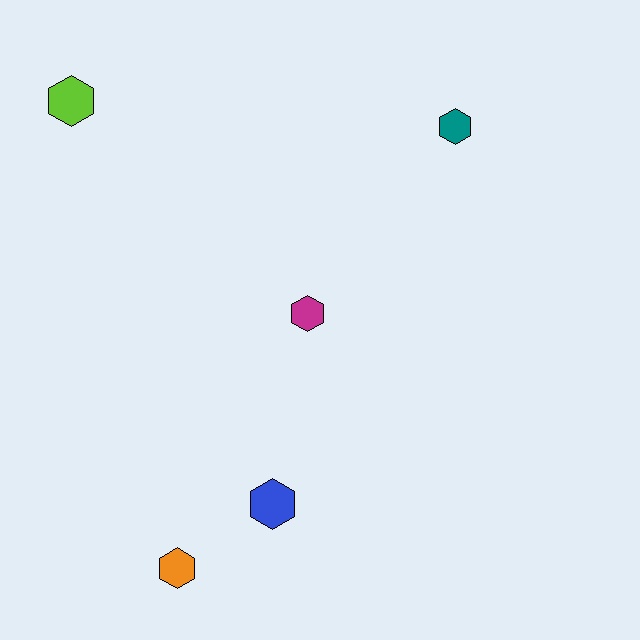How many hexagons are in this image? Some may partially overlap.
There are 5 hexagons.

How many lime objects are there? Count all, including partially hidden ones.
There is 1 lime object.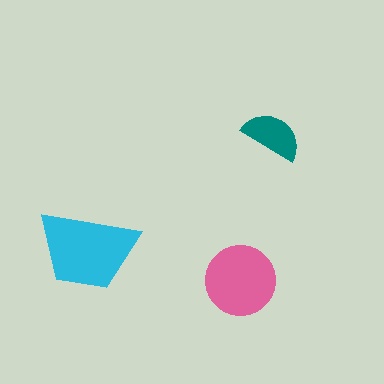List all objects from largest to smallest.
The cyan trapezoid, the pink circle, the teal semicircle.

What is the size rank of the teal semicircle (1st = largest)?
3rd.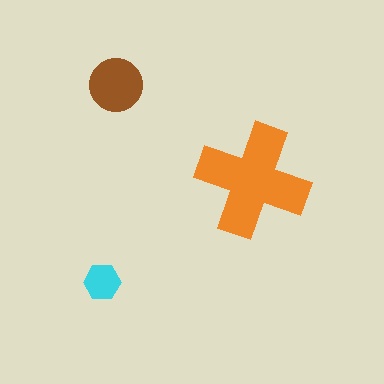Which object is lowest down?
The cyan hexagon is bottommost.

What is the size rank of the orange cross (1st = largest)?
1st.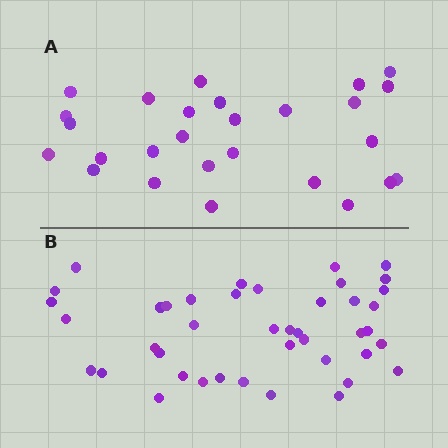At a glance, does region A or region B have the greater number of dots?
Region B (the bottom region) has more dots.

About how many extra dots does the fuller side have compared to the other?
Region B has approximately 15 more dots than region A.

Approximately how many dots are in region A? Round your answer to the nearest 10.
About 30 dots. (The exact count is 27, which rounds to 30.)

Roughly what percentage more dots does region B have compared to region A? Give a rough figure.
About 55% more.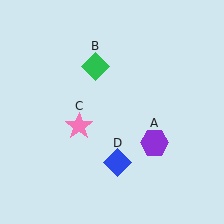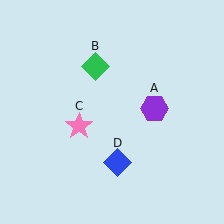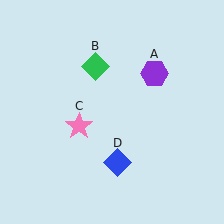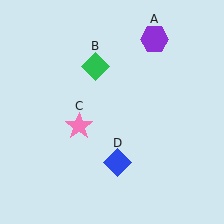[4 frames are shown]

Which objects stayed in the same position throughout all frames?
Green diamond (object B) and pink star (object C) and blue diamond (object D) remained stationary.